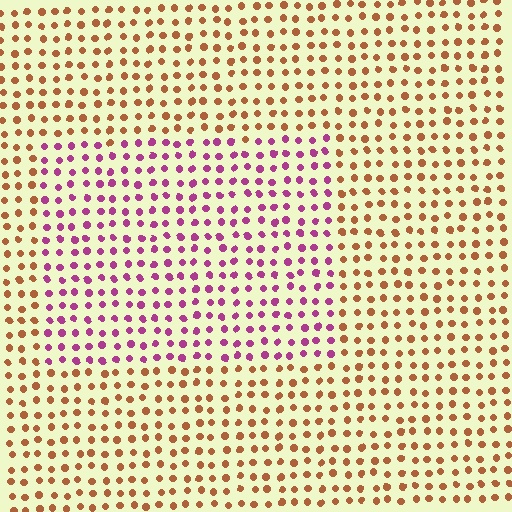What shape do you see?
I see a rectangle.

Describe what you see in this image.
The image is filled with small brown elements in a uniform arrangement. A rectangle-shaped region is visible where the elements are tinted to a slightly different hue, forming a subtle color boundary.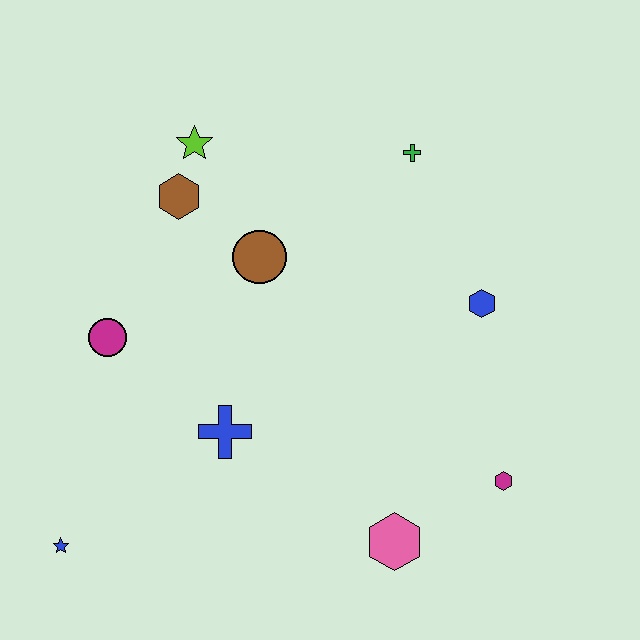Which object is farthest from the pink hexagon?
The lime star is farthest from the pink hexagon.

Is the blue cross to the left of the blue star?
No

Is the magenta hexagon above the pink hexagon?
Yes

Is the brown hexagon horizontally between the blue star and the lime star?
Yes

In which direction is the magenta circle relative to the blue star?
The magenta circle is above the blue star.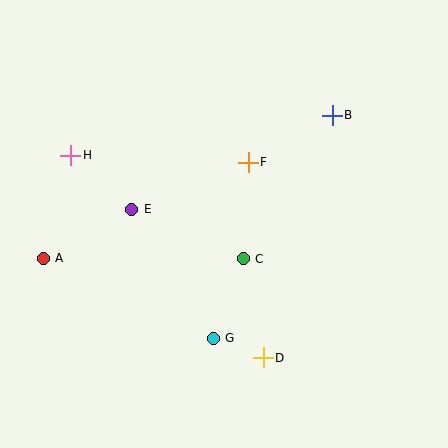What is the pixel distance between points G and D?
The distance between G and D is 54 pixels.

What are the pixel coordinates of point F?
Point F is at (248, 162).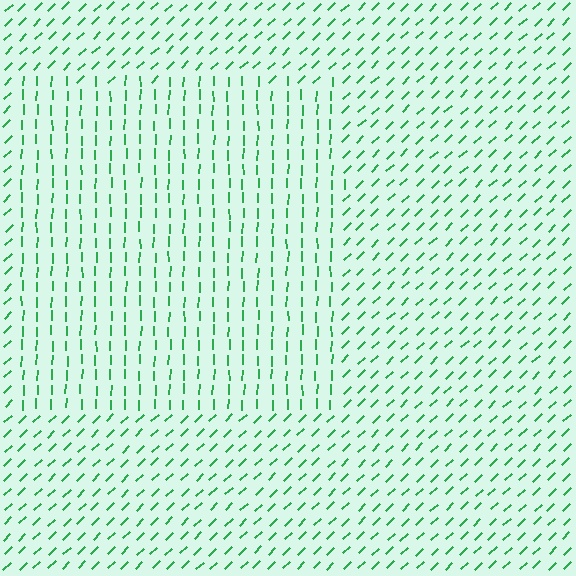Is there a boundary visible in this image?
Yes, there is a texture boundary formed by a change in line orientation.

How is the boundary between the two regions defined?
The boundary is defined purely by a change in line orientation (approximately 45 degrees difference). All lines are the same color and thickness.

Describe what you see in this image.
The image is filled with small green line segments. A rectangle region in the image has lines oriented differently from the surrounding lines, creating a visible texture boundary.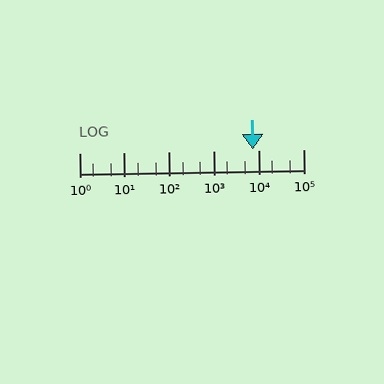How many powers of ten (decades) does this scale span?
The scale spans 5 decades, from 1 to 100000.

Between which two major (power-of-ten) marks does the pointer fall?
The pointer is between 1000 and 10000.